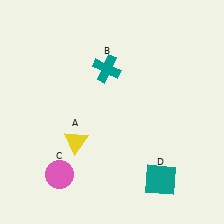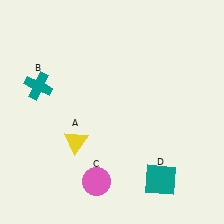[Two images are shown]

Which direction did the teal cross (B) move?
The teal cross (B) moved left.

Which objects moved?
The objects that moved are: the teal cross (B), the pink circle (C).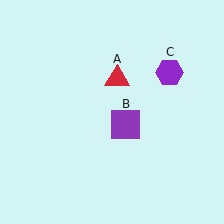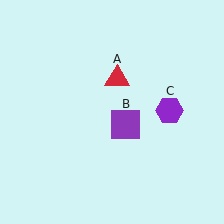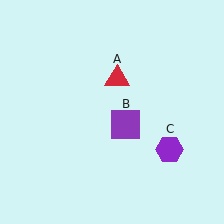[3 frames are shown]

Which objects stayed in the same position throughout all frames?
Red triangle (object A) and purple square (object B) remained stationary.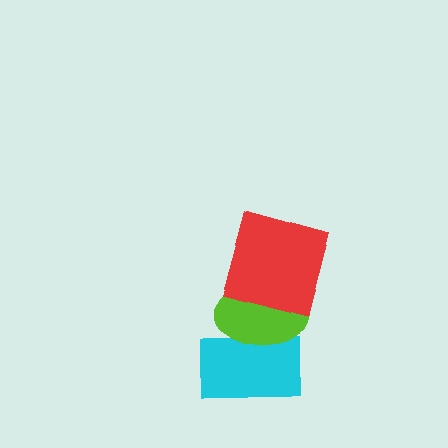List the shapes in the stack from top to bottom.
From top to bottom: the red square, the lime ellipse, the cyan rectangle.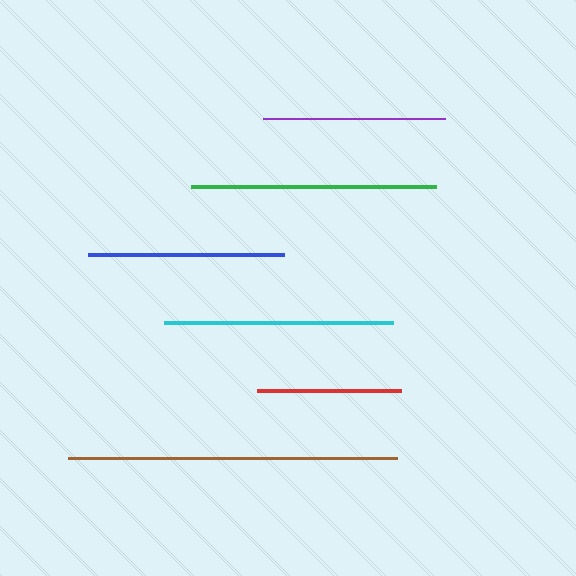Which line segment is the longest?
The brown line is the longest at approximately 330 pixels.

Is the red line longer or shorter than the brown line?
The brown line is longer than the red line.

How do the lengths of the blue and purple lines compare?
The blue and purple lines are approximately the same length.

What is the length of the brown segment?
The brown segment is approximately 330 pixels long.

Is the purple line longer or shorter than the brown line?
The brown line is longer than the purple line.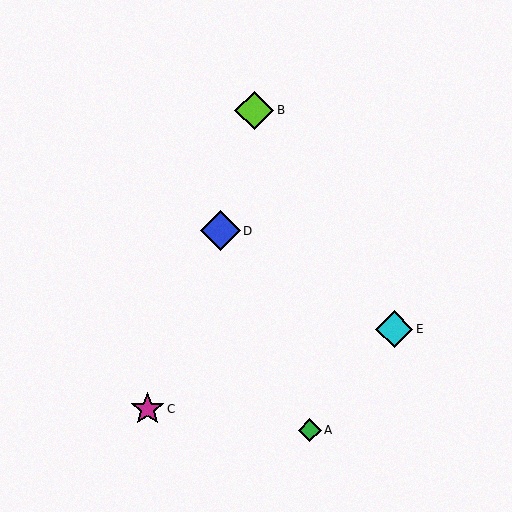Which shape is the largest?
The blue diamond (labeled D) is the largest.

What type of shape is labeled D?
Shape D is a blue diamond.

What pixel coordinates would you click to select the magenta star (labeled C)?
Click at (148, 409) to select the magenta star C.